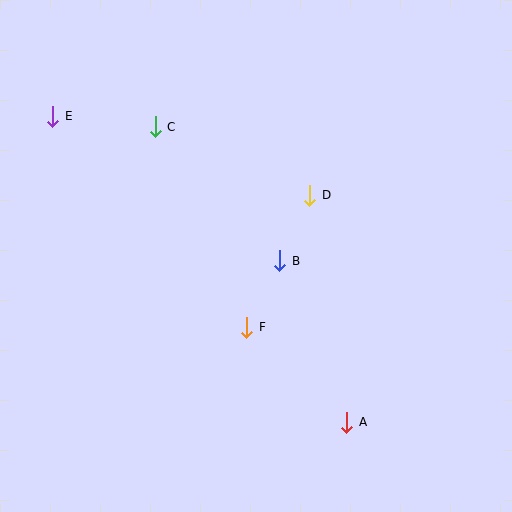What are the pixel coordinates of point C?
Point C is at (155, 127).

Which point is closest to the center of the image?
Point B at (280, 261) is closest to the center.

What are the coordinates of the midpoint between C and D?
The midpoint between C and D is at (232, 161).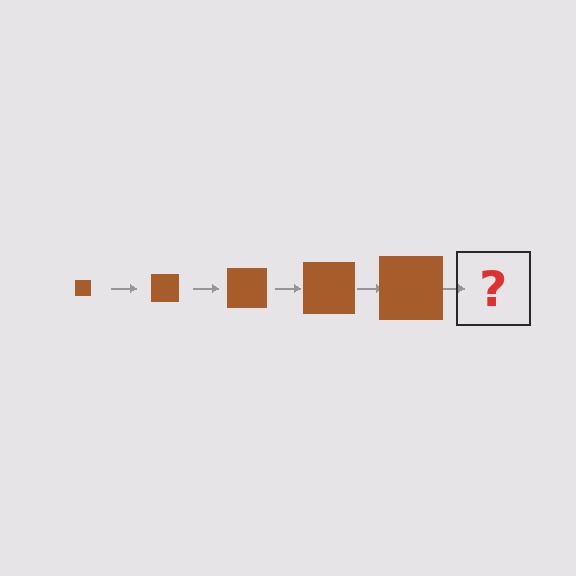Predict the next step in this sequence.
The next step is a brown square, larger than the previous one.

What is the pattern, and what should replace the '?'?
The pattern is that the square gets progressively larger each step. The '?' should be a brown square, larger than the previous one.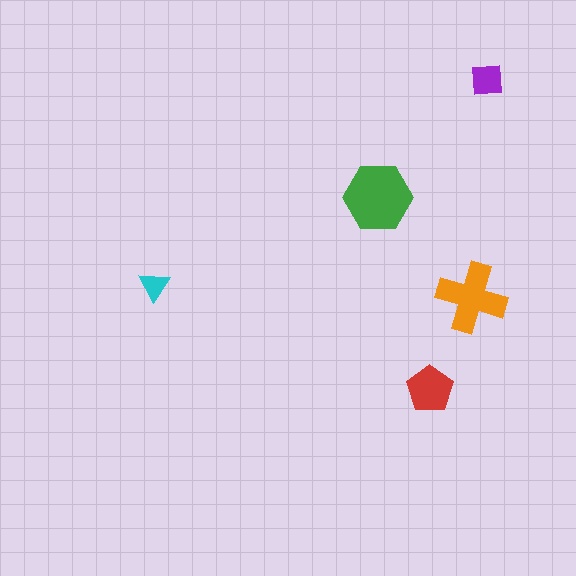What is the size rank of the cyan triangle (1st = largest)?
5th.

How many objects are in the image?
There are 5 objects in the image.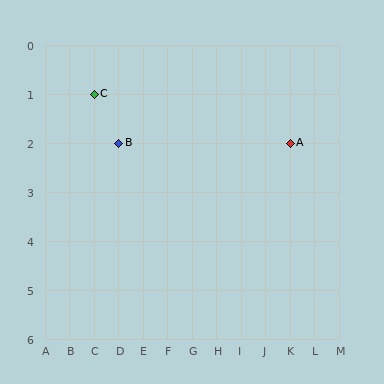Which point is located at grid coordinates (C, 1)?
Point C is at (C, 1).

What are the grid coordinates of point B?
Point B is at grid coordinates (D, 2).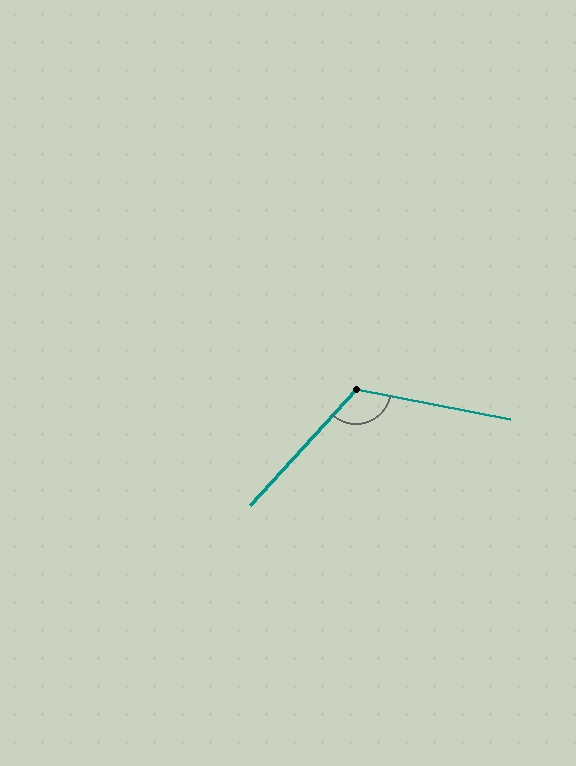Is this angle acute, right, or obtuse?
It is obtuse.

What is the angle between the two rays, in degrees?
Approximately 121 degrees.